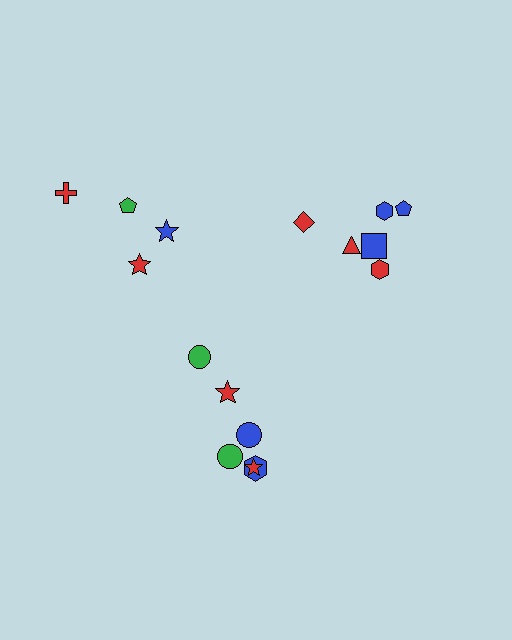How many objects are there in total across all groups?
There are 16 objects.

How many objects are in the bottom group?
There are 6 objects.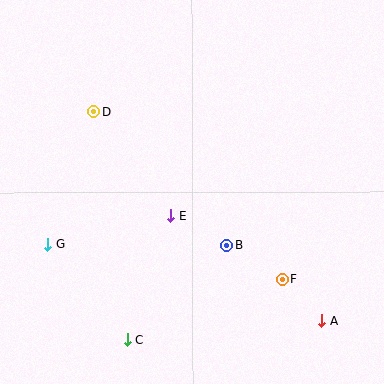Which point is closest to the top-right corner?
Point B is closest to the top-right corner.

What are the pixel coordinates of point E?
Point E is at (171, 216).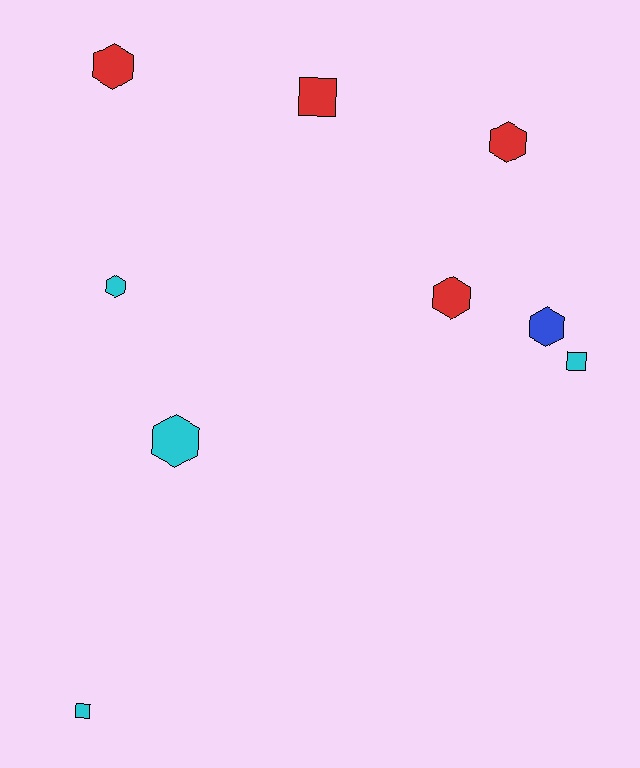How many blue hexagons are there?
There is 1 blue hexagon.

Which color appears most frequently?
Red, with 4 objects.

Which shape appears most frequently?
Hexagon, with 6 objects.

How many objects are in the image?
There are 9 objects.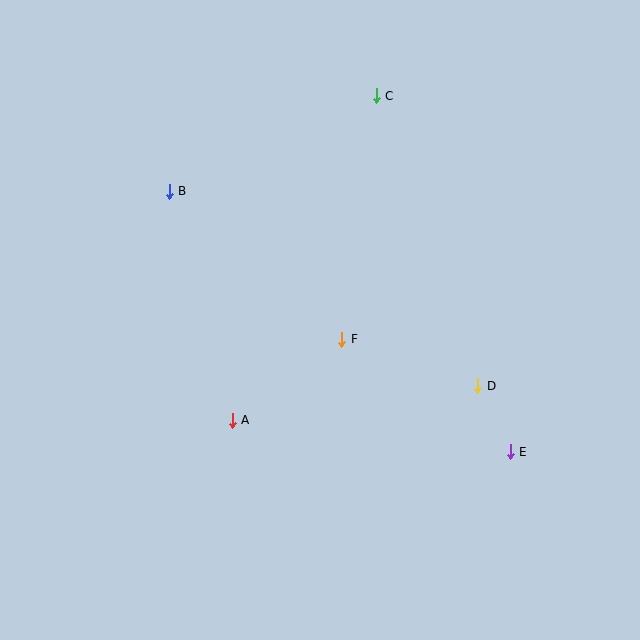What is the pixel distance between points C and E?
The distance between C and E is 380 pixels.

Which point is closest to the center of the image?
Point F at (342, 339) is closest to the center.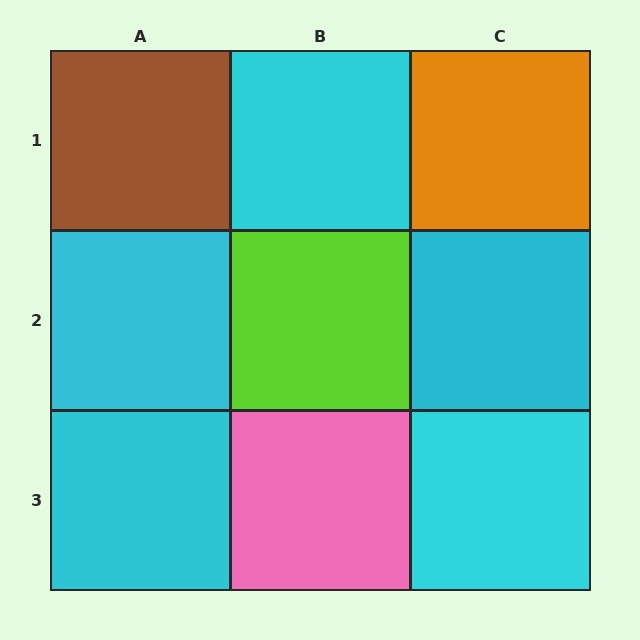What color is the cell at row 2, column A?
Cyan.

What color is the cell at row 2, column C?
Cyan.